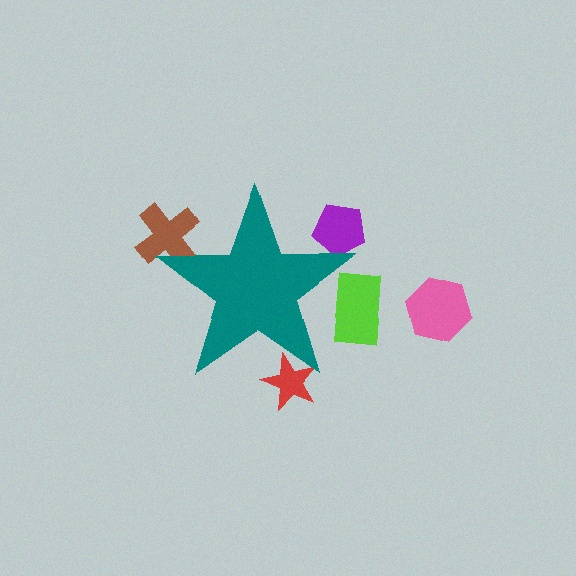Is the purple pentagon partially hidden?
Yes, the purple pentagon is partially hidden behind the teal star.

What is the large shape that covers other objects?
A teal star.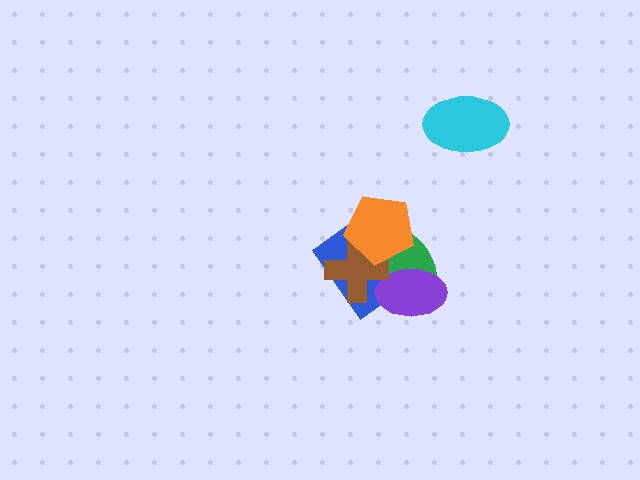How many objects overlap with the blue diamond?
4 objects overlap with the blue diamond.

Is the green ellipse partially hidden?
Yes, it is partially covered by another shape.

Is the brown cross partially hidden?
Yes, it is partially covered by another shape.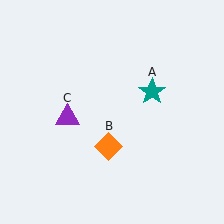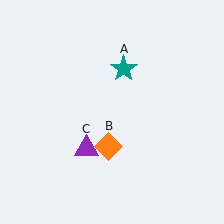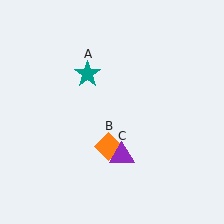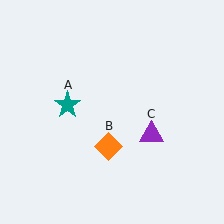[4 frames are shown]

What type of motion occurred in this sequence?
The teal star (object A), purple triangle (object C) rotated counterclockwise around the center of the scene.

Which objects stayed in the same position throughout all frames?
Orange diamond (object B) remained stationary.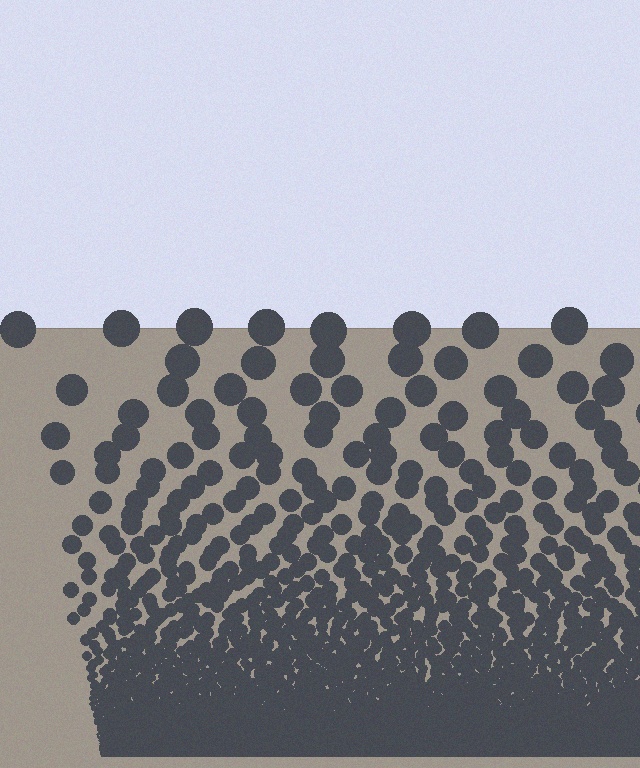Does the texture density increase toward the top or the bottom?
Density increases toward the bottom.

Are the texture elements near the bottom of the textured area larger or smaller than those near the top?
Smaller. The gradient is inverted — elements near the bottom are smaller and denser.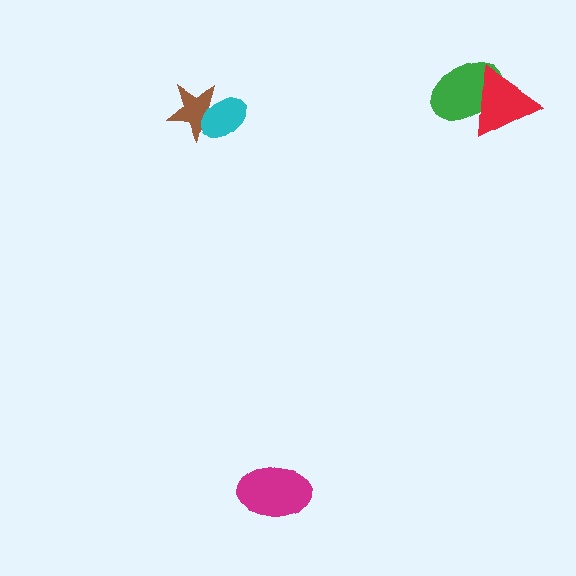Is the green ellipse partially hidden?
Yes, it is partially covered by another shape.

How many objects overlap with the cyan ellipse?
1 object overlaps with the cyan ellipse.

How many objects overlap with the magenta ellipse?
0 objects overlap with the magenta ellipse.